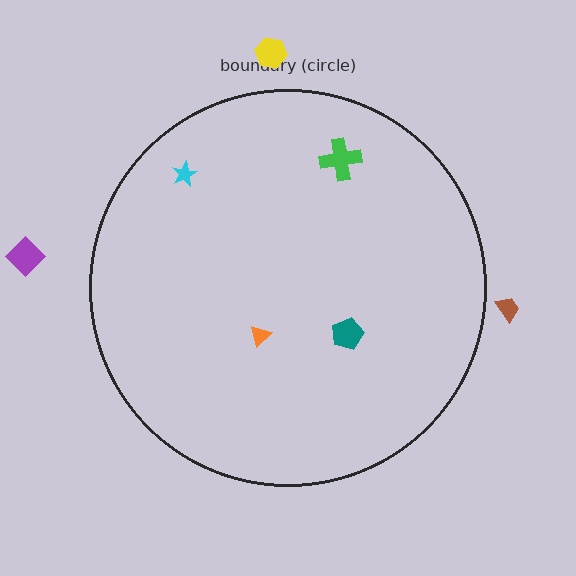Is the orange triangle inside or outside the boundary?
Inside.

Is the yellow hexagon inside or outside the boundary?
Outside.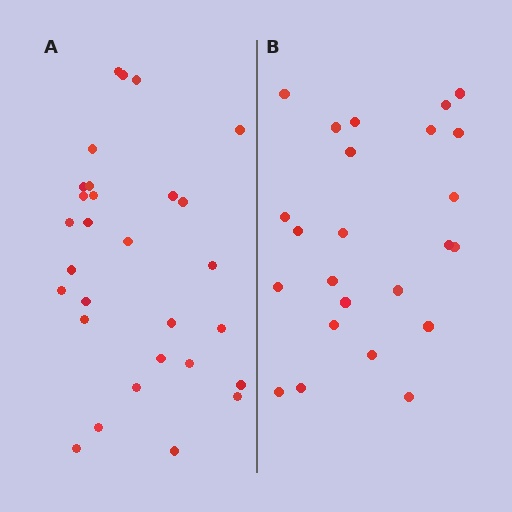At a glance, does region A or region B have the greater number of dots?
Region A (the left region) has more dots.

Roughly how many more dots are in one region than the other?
Region A has about 5 more dots than region B.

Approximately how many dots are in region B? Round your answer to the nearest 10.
About 20 dots. (The exact count is 24, which rounds to 20.)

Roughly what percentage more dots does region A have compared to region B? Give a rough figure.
About 20% more.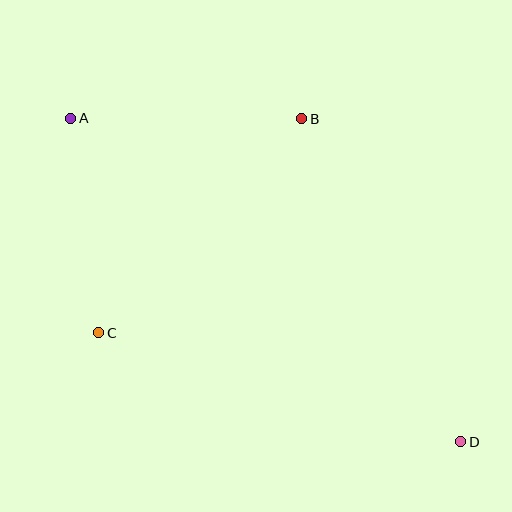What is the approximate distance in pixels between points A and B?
The distance between A and B is approximately 231 pixels.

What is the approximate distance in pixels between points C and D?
The distance between C and D is approximately 378 pixels.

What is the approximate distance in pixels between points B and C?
The distance between B and C is approximately 295 pixels.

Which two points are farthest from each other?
Points A and D are farthest from each other.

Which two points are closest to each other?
Points A and C are closest to each other.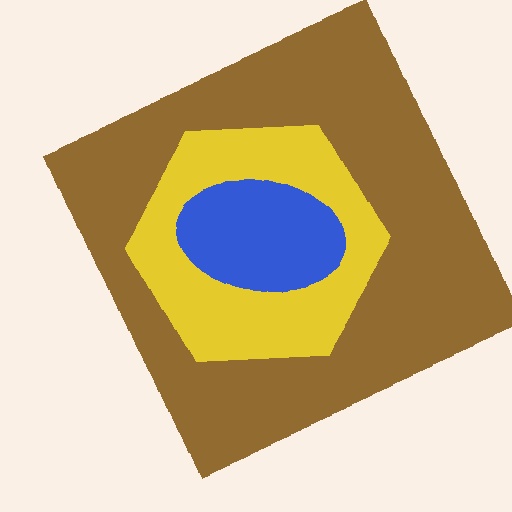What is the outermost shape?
The brown square.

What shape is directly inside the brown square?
The yellow hexagon.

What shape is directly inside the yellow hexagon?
The blue ellipse.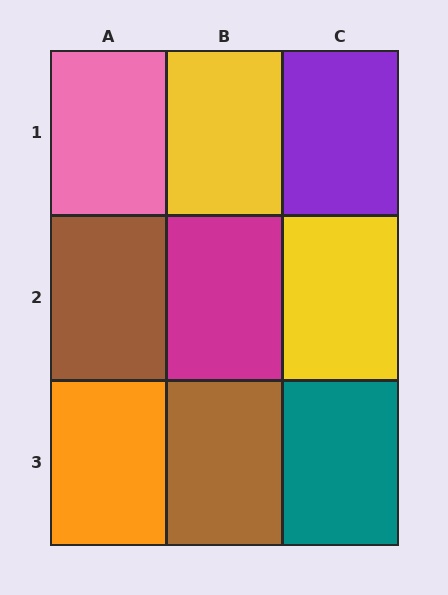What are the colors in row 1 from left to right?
Pink, yellow, purple.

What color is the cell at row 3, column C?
Teal.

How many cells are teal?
1 cell is teal.